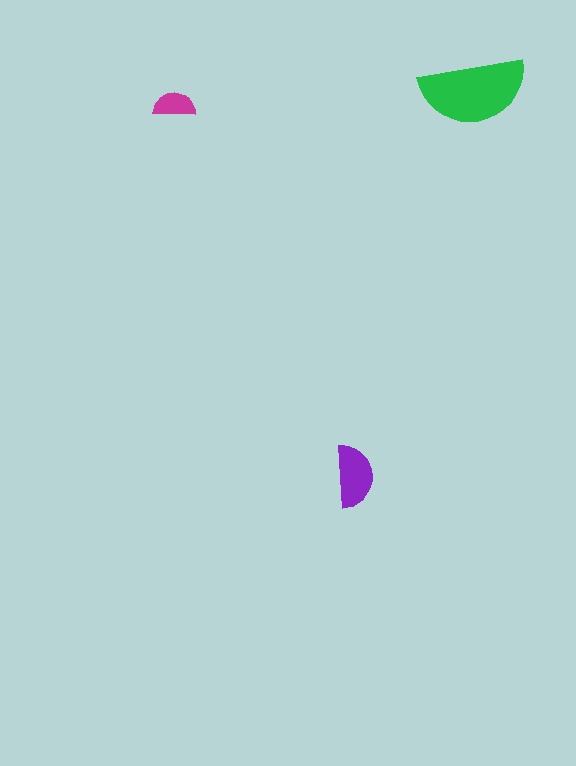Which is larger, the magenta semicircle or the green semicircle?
The green one.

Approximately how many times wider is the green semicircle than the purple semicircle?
About 1.5 times wider.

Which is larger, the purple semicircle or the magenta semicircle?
The purple one.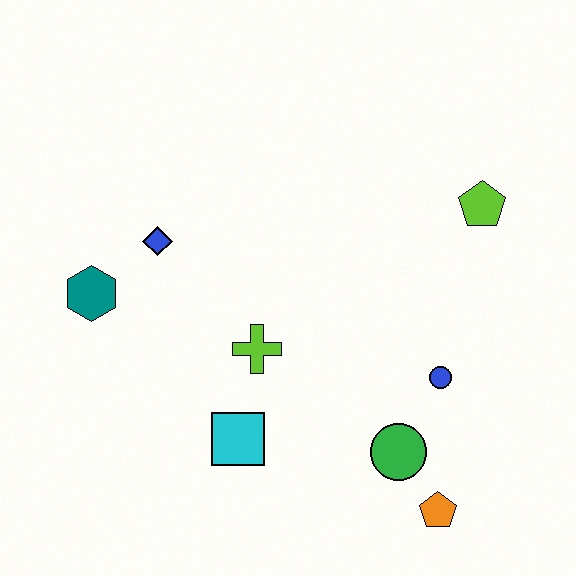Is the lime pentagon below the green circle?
No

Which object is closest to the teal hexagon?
The blue diamond is closest to the teal hexagon.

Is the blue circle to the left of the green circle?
No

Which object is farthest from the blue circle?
The teal hexagon is farthest from the blue circle.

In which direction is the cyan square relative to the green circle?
The cyan square is to the left of the green circle.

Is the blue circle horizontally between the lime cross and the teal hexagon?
No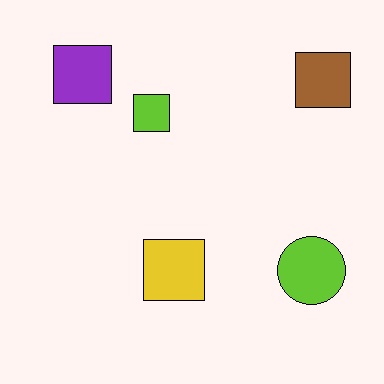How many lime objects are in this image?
There are 2 lime objects.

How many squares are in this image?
There are 4 squares.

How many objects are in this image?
There are 5 objects.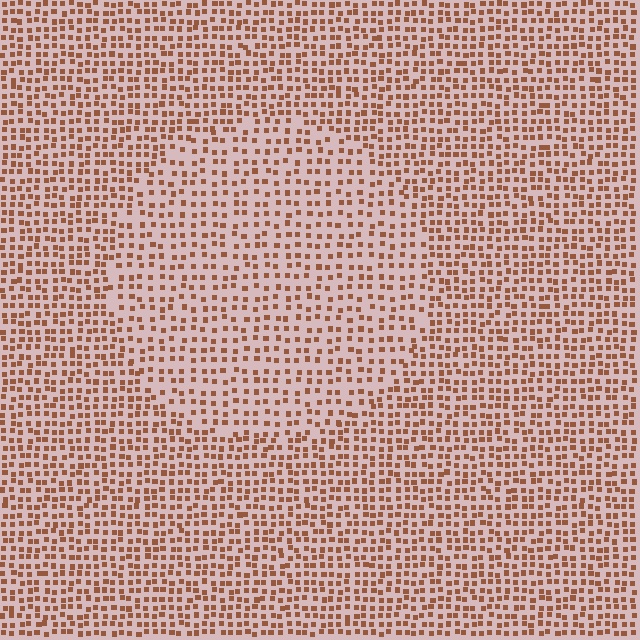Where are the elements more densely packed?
The elements are more densely packed outside the circle boundary.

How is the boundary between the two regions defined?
The boundary is defined by a change in element density (approximately 1.6x ratio). All elements are the same color, size, and shape.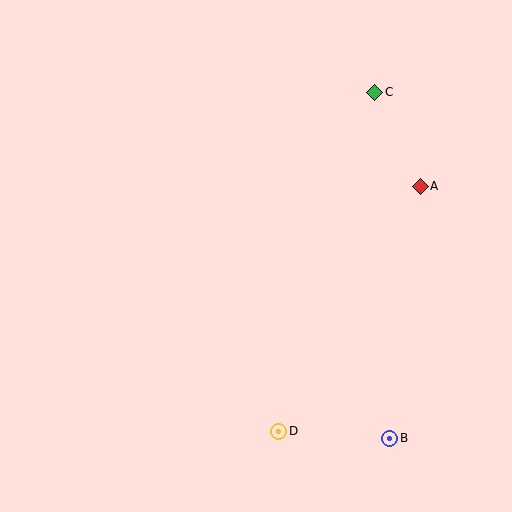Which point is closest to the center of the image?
Point D at (279, 431) is closest to the center.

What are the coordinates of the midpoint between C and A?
The midpoint between C and A is at (397, 139).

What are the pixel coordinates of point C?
Point C is at (375, 92).